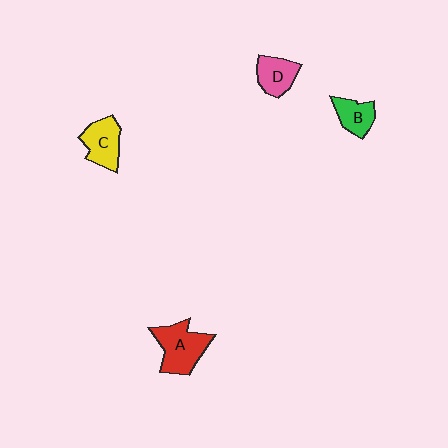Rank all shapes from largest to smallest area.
From largest to smallest: A (red), C (yellow), D (pink), B (green).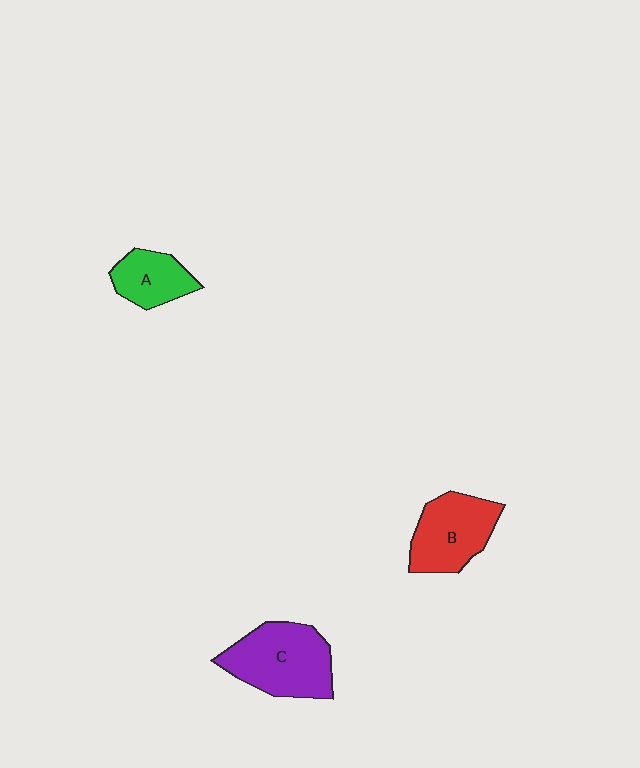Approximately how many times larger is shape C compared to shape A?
Approximately 1.8 times.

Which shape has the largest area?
Shape C (purple).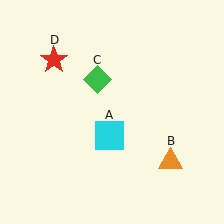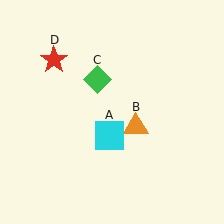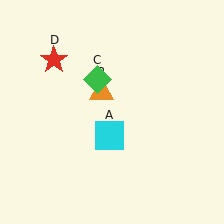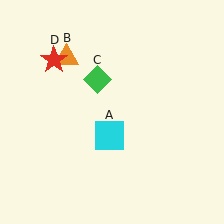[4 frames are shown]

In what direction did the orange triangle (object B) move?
The orange triangle (object B) moved up and to the left.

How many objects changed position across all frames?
1 object changed position: orange triangle (object B).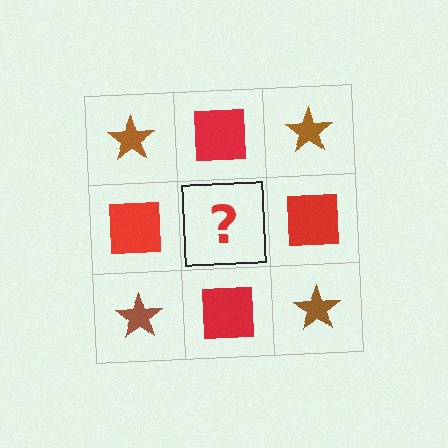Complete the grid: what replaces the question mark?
The question mark should be replaced with a brown star.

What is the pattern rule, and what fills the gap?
The rule is that it alternates brown star and red square in a checkerboard pattern. The gap should be filled with a brown star.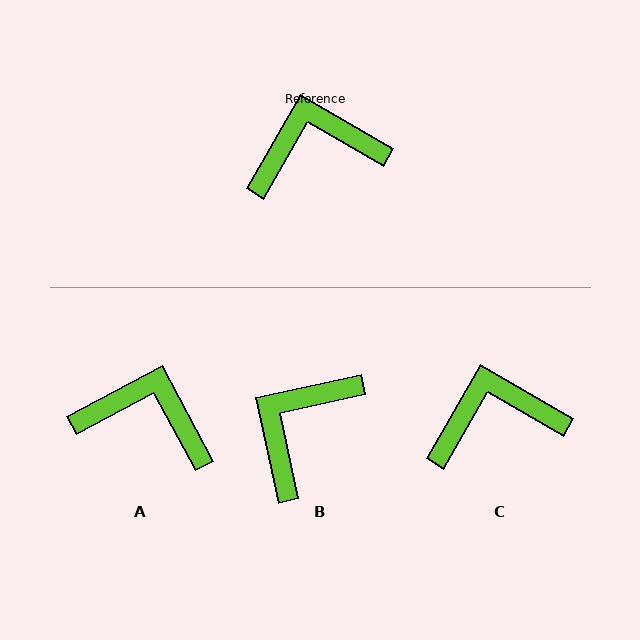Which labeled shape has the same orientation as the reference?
C.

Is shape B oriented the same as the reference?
No, it is off by about 42 degrees.